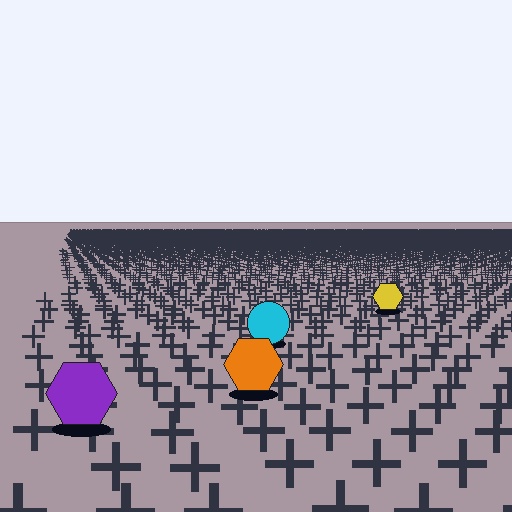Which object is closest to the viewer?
The purple hexagon is closest. The texture marks near it are larger and more spread out.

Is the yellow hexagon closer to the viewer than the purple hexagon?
No. The purple hexagon is closer — you can tell from the texture gradient: the ground texture is coarser near it.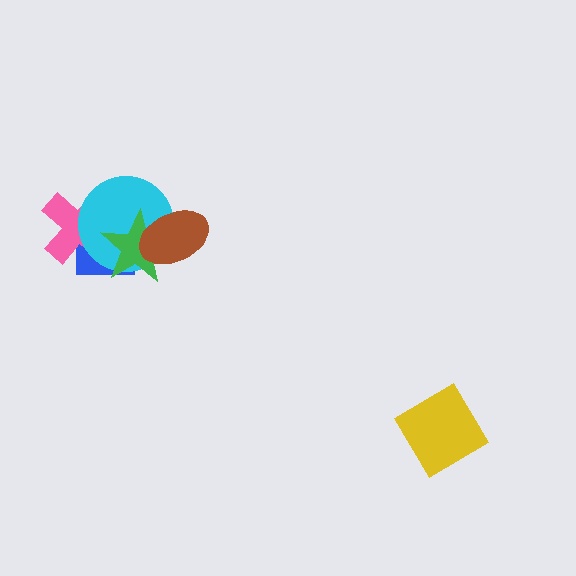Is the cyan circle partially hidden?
Yes, it is partially covered by another shape.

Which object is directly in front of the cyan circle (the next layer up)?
The green star is directly in front of the cyan circle.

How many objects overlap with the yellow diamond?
0 objects overlap with the yellow diamond.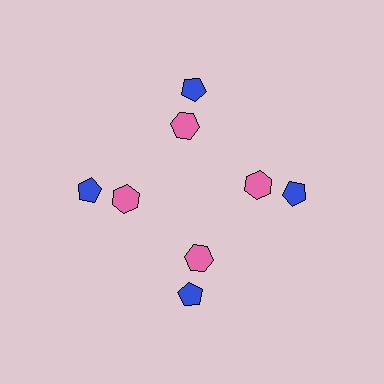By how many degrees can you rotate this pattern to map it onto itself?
The pattern maps onto itself every 90 degrees of rotation.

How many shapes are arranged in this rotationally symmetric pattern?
There are 8 shapes, arranged in 4 groups of 2.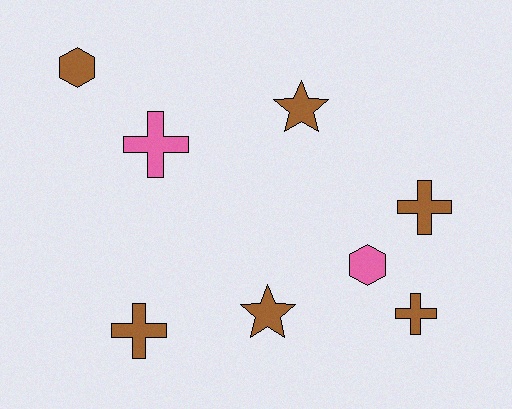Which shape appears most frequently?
Cross, with 4 objects.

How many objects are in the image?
There are 8 objects.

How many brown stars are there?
There are 2 brown stars.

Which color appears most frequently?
Brown, with 6 objects.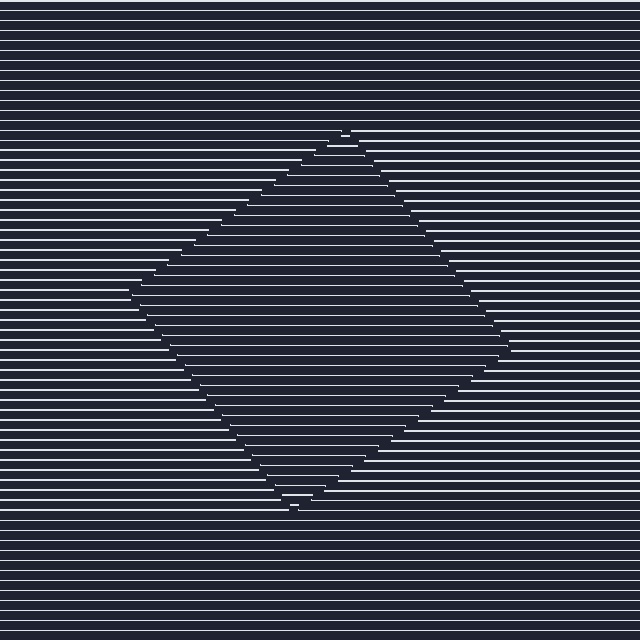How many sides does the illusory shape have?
4 sides — the line-ends trace a square.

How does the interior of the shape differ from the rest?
The interior of the shape contains the same grating, shifted by half a period — the contour is defined by the phase discontinuity where line-ends from the inner and outer gratings abut.